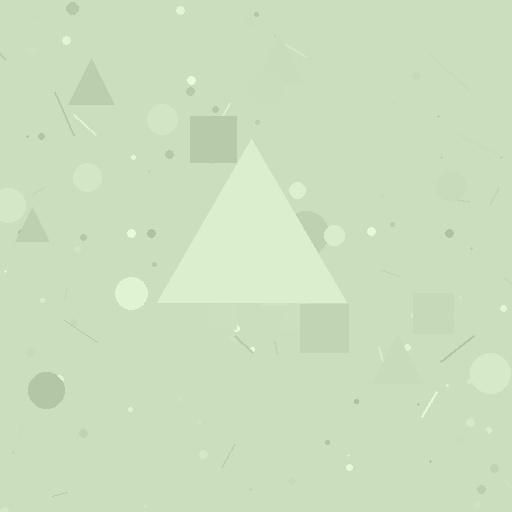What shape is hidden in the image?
A triangle is hidden in the image.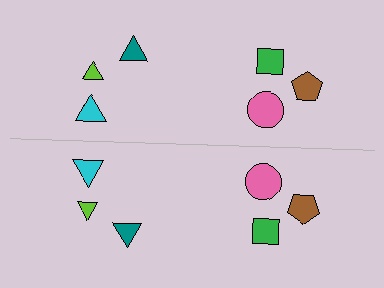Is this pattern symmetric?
Yes, this pattern has bilateral (reflection) symmetry.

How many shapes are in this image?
There are 12 shapes in this image.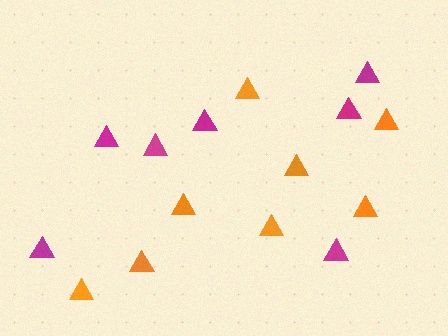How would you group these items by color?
There are 2 groups: one group of magenta triangles (7) and one group of orange triangles (8).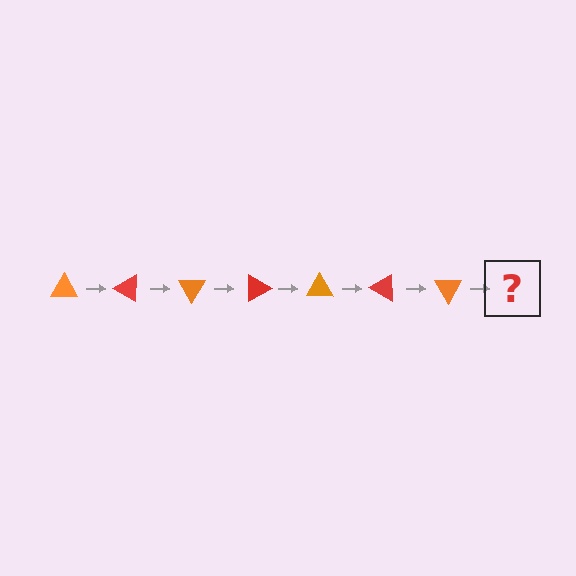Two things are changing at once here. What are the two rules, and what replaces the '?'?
The two rules are that it rotates 30 degrees each step and the color cycles through orange and red. The '?' should be a red triangle, rotated 210 degrees from the start.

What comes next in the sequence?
The next element should be a red triangle, rotated 210 degrees from the start.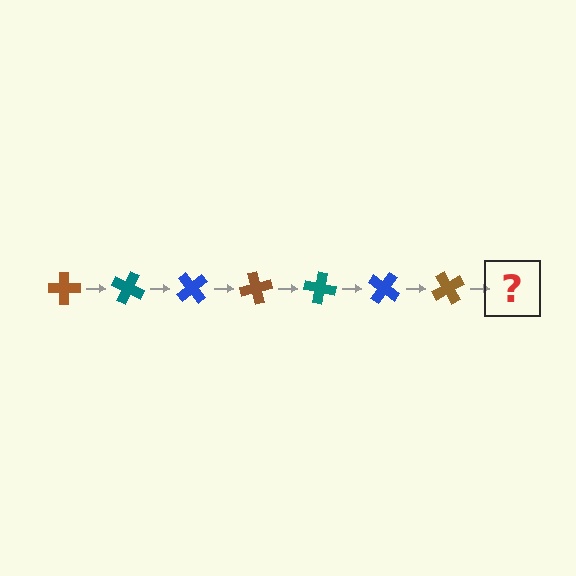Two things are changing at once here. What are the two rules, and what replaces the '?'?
The two rules are that it rotates 25 degrees each step and the color cycles through brown, teal, and blue. The '?' should be a teal cross, rotated 175 degrees from the start.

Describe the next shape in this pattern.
It should be a teal cross, rotated 175 degrees from the start.